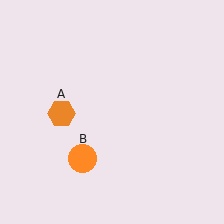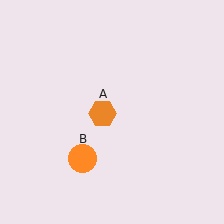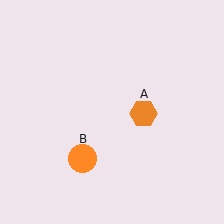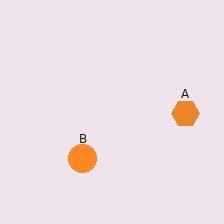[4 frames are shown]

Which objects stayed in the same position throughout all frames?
Orange circle (object B) remained stationary.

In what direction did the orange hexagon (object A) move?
The orange hexagon (object A) moved right.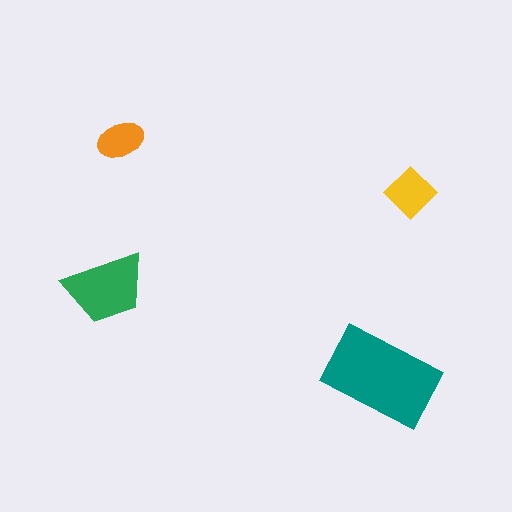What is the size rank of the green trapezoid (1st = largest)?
2nd.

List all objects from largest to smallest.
The teal rectangle, the green trapezoid, the yellow diamond, the orange ellipse.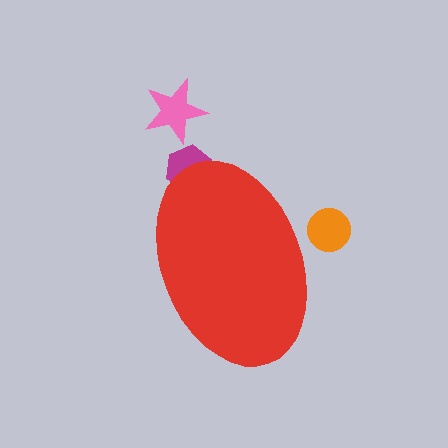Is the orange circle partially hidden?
Yes, the orange circle is partially hidden behind the red ellipse.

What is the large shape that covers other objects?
A red ellipse.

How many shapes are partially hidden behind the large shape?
2 shapes are partially hidden.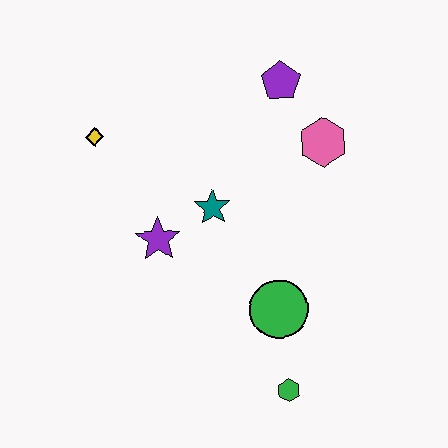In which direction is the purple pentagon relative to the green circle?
The purple pentagon is above the green circle.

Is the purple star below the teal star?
Yes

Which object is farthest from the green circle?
The yellow diamond is farthest from the green circle.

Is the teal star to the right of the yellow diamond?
Yes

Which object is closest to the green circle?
The green hexagon is closest to the green circle.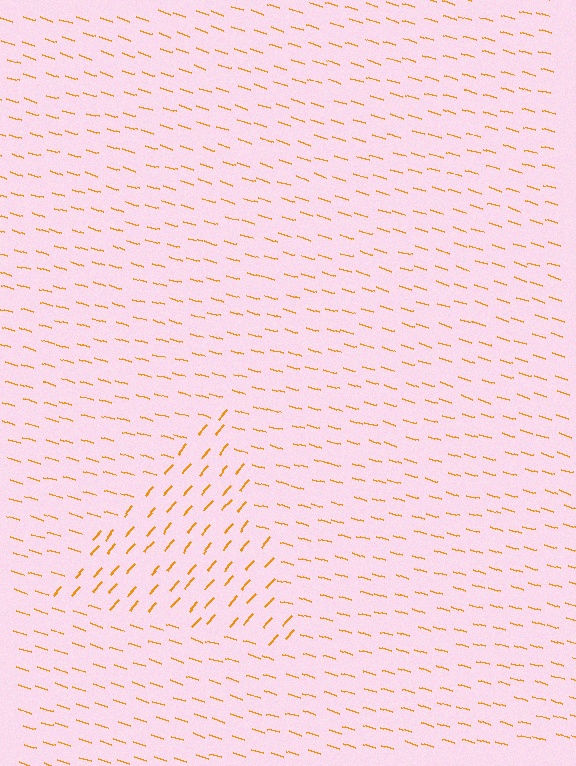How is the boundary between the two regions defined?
The boundary is defined purely by a change in line orientation (approximately 66 degrees difference). All lines are the same color and thickness.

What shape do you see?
I see a triangle.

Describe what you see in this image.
The image is filled with small orange line segments. A triangle region in the image has lines oriented differently from the surrounding lines, creating a visible texture boundary.